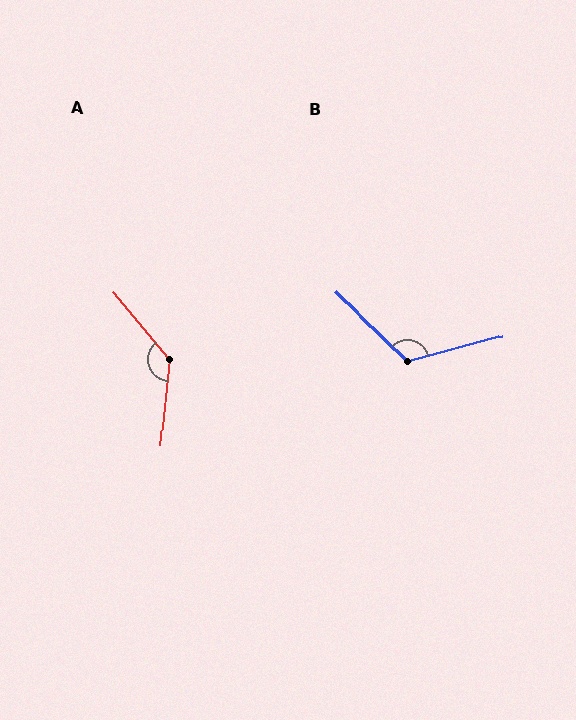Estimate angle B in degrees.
Approximately 121 degrees.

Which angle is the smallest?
B, at approximately 121 degrees.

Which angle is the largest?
A, at approximately 135 degrees.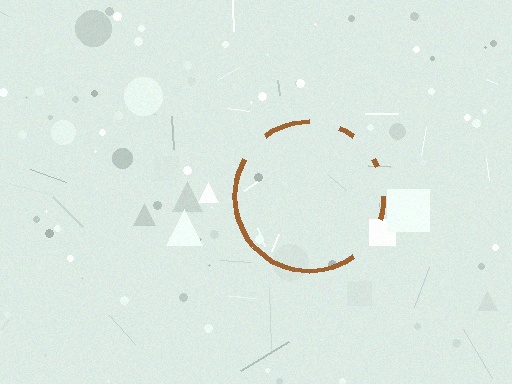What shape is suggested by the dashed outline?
The dashed outline suggests a circle.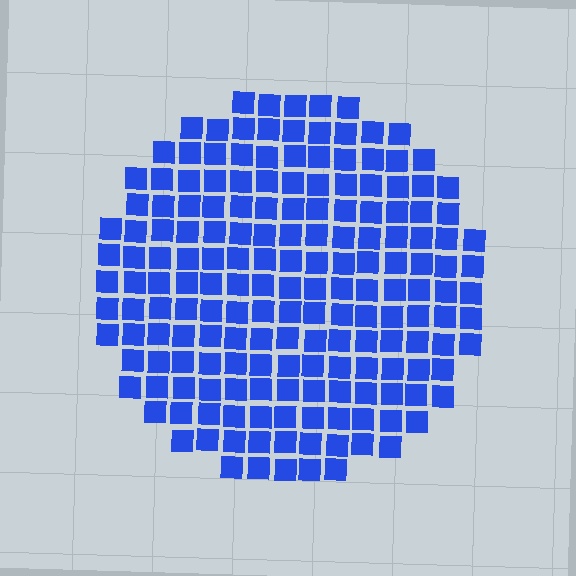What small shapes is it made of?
It is made of small squares.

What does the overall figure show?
The overall figure shows a circle.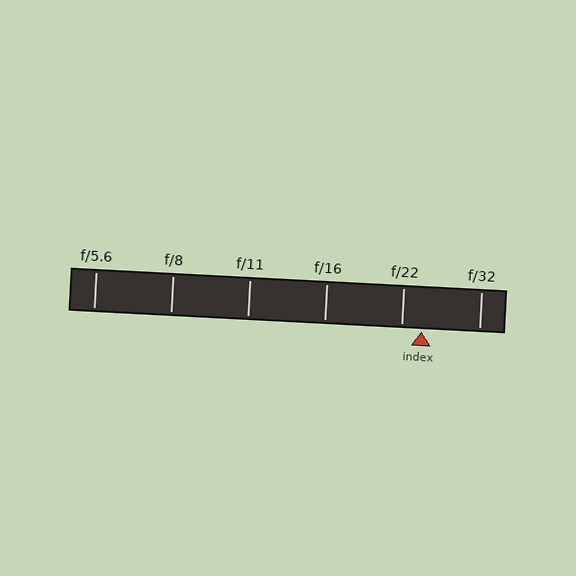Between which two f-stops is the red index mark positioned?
The index mark is between f/22 and f/32.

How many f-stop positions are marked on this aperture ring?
There are 6 f-stop positions marked.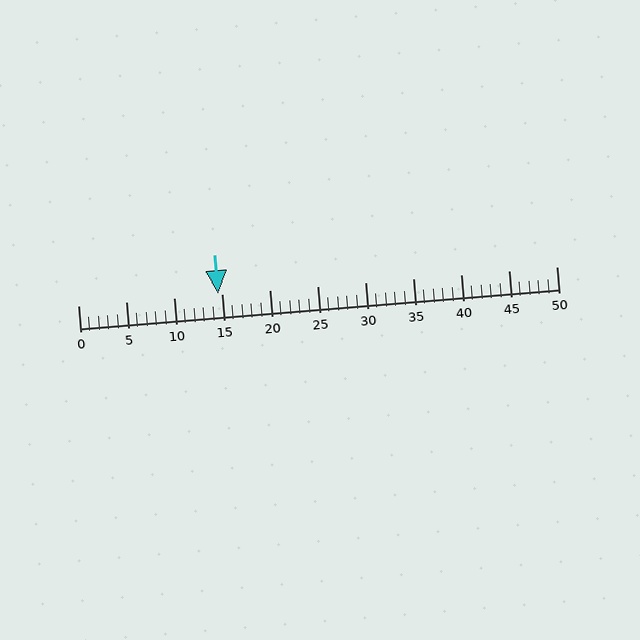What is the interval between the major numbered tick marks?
The major tick marks are spaced 5 units apart.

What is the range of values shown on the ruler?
The ruler shows values from 0 to 50.